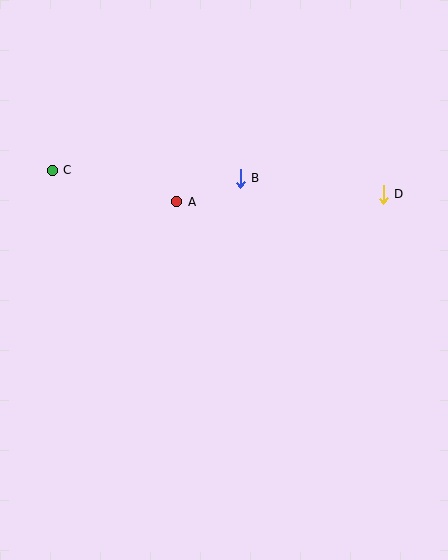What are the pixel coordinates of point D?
Point D is at (383, 194).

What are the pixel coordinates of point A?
Point A is at (177, 202).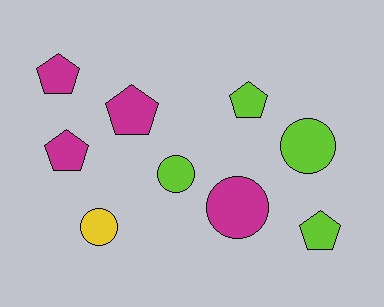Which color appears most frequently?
Lime, with 4 objects.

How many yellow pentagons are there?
There are no yellow pentagons.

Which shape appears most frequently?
Pentagon, with 5 objects.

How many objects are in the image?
There are 9 objects.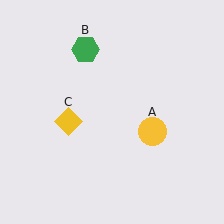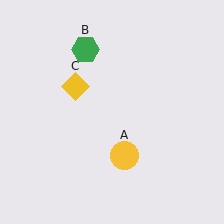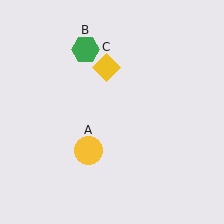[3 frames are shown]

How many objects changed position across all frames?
2 objects changed position: yellow circle (object A), yellow diamond (object C).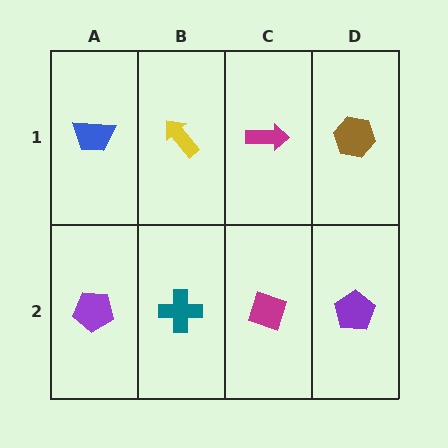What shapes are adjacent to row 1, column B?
A teal cross (row 2, column B), a blue trapezoid (row 1, column A), a magenta arrow (row 1, column C).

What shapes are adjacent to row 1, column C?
A magenta diamond (row 2, column C), a yellow arrow (row 1, column B), a brown hexagon (row 1, column D).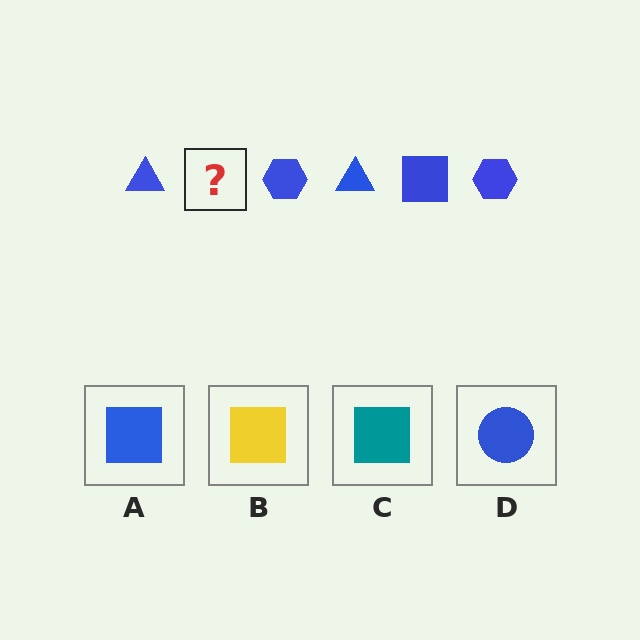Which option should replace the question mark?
Option A.